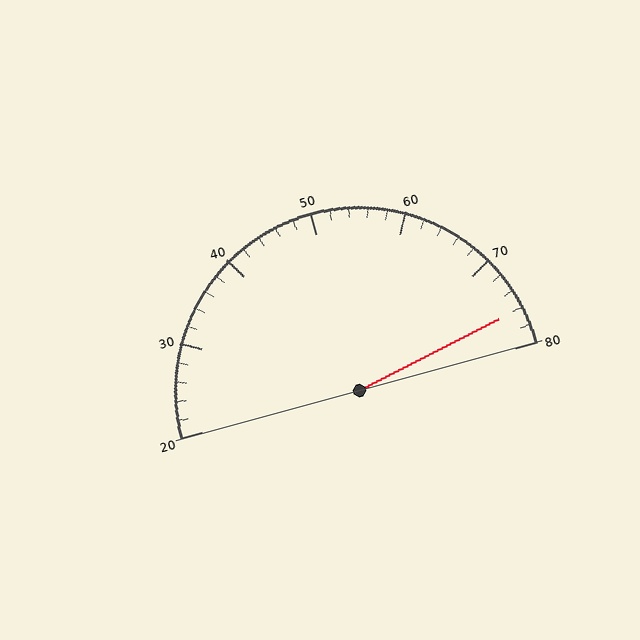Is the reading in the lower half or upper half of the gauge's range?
The reading is in the upper half of the range (20 to 80).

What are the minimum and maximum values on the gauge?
The gauge ranges from 20 to 80.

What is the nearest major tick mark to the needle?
The nearest major tick mark is 80.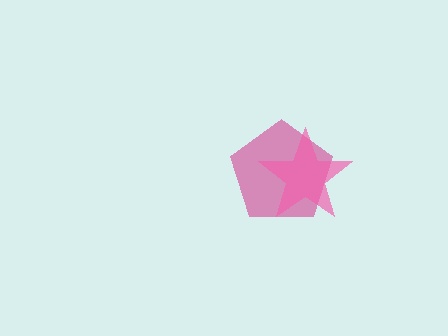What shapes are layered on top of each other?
The layered shapes are: a magenta pentagon, a pink star.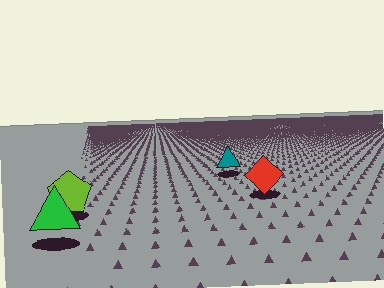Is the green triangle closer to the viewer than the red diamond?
Yes. The green triangle is closer — you can tell from the texture gradient: the ground texture is coarser near it.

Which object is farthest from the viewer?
The teal triangle is farthest from the viewer. It appears smaller and the ground texture around it is denser.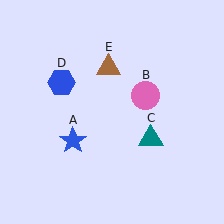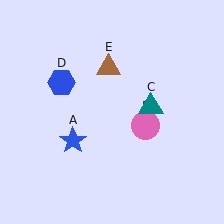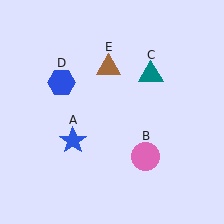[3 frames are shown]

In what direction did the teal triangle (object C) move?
The teal triangle (object C) moved up.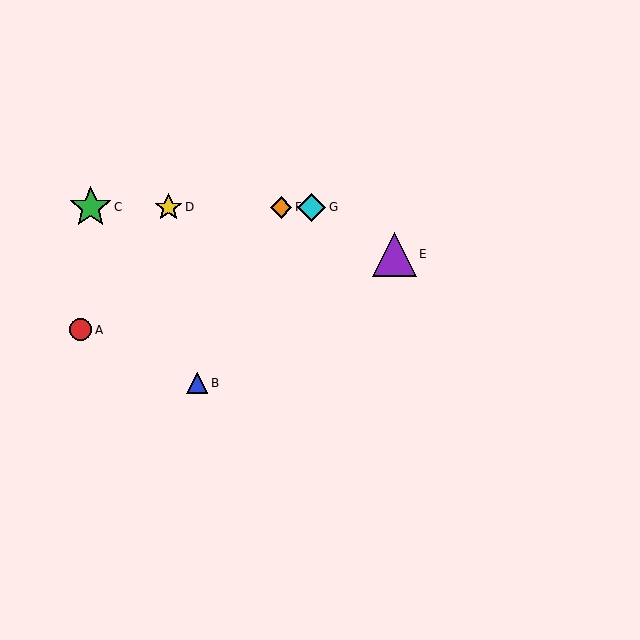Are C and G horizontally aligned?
Yes, both are at y≈207.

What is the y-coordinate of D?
Object D is at y≈207.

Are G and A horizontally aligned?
No, G is at y≈207 and A is at y≈330.